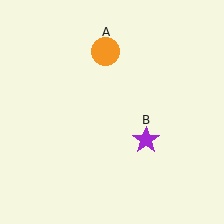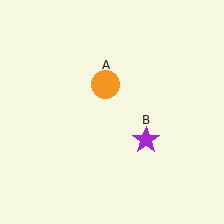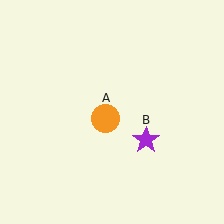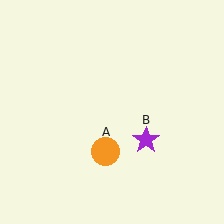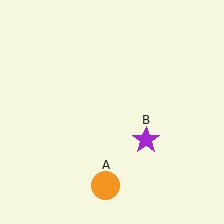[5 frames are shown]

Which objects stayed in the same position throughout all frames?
Purple star (object B) remained stationary.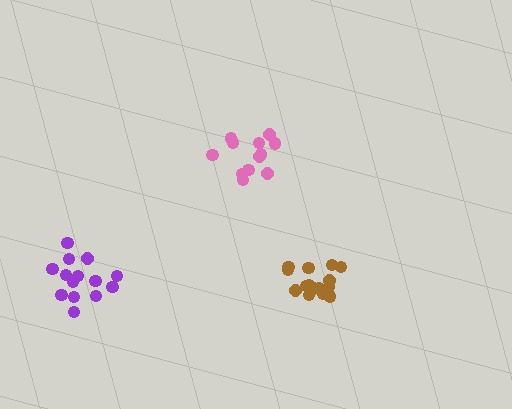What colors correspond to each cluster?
The clusters are colored: brown, pink, purple.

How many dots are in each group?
Group 1: 15 dots, Group 2: 12 dots, Group 3: 14 dots (41 total).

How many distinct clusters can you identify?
There are 3 distinct clusters.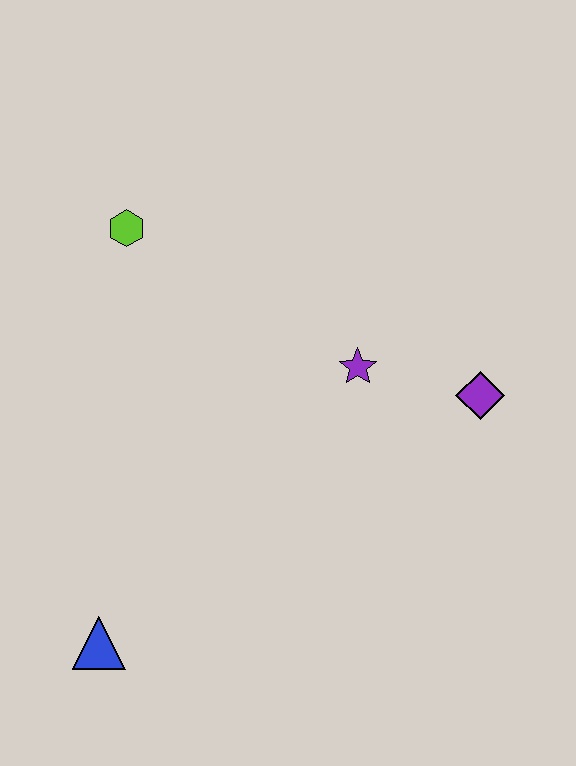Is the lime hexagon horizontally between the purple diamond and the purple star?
No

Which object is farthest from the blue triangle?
The purple diamond is farthest from the blue triangle.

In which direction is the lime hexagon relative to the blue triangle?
The lime hexagon is above the blue triangle.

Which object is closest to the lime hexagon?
The purple star is closest to the lime hexagon.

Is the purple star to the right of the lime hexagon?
Yes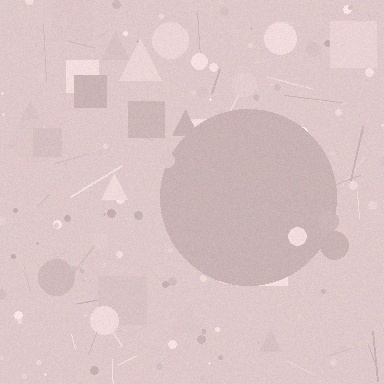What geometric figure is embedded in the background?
A circle is embedded in the background.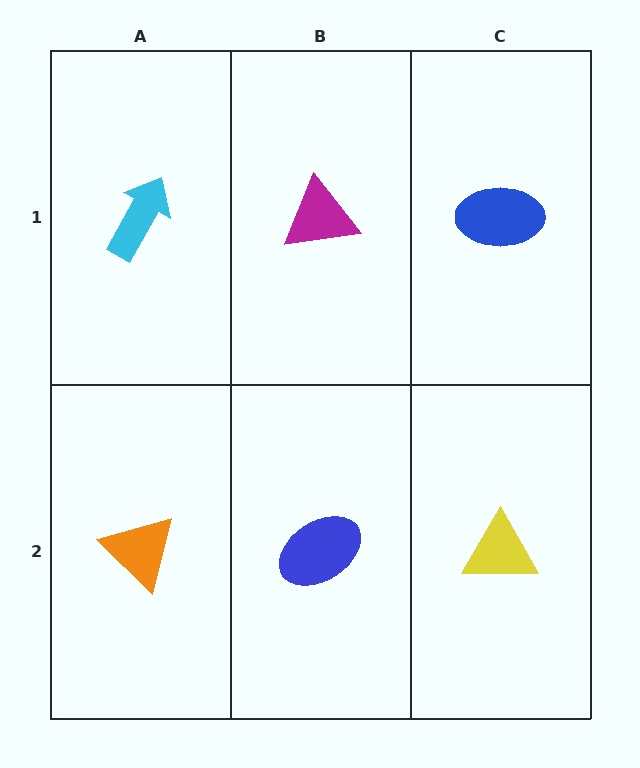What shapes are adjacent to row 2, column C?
A blue ellipse (row 1, column C), a blue ellipse (row 2, column B).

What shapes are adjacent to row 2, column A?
A cyan arrow (row 1, column A), a blue ellipse (row 2, column B).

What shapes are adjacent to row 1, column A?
An orange triangle (row 2, column A), a magenta triangle (row 1, column B).